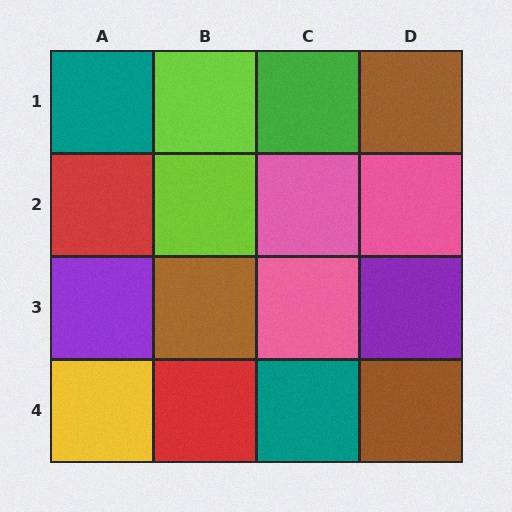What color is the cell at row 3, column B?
Brown.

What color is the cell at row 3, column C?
Pink.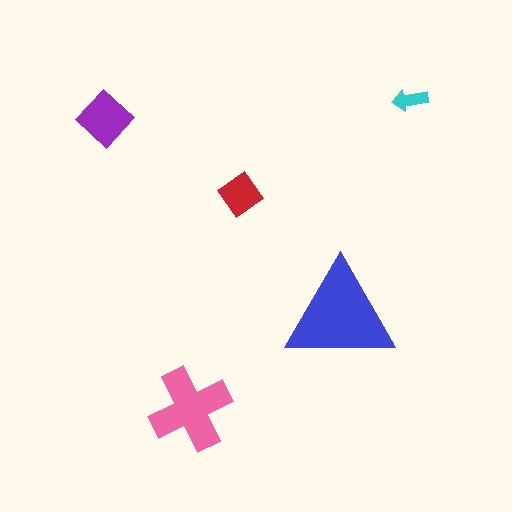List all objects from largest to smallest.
The blue triangle, the pink cross, the purple diamond, the red diamond, the cyan arrow.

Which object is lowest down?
The pink cross is bottommost.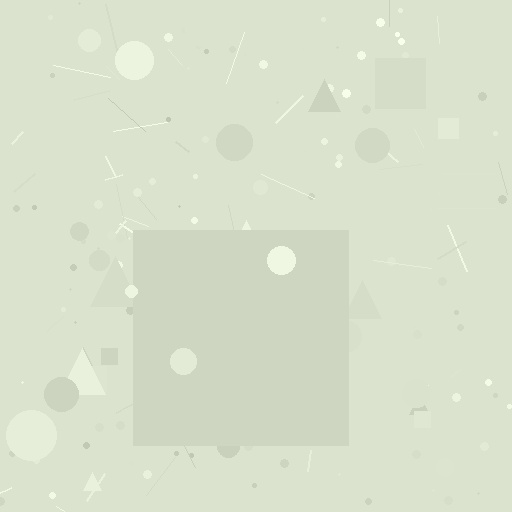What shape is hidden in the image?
A square is hidden in the image.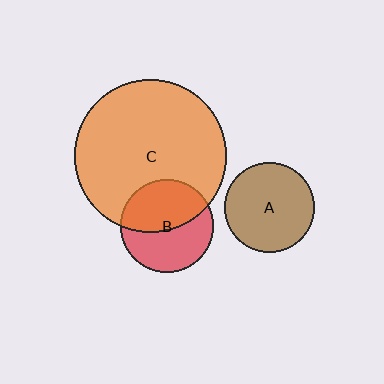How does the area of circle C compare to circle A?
Approximately 2.9 times.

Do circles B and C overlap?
Yes.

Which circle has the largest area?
Circle C (orange).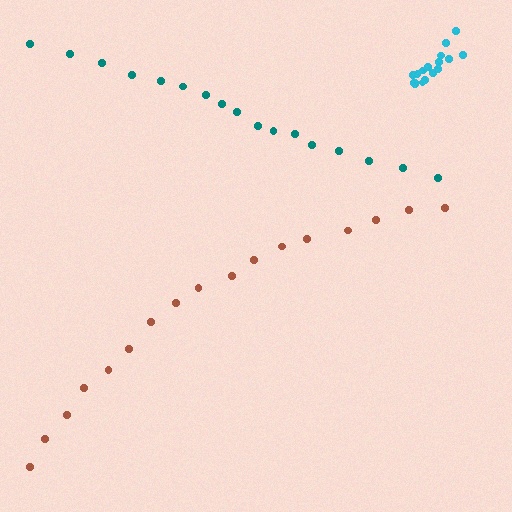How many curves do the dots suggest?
There are 3 distinct paths.